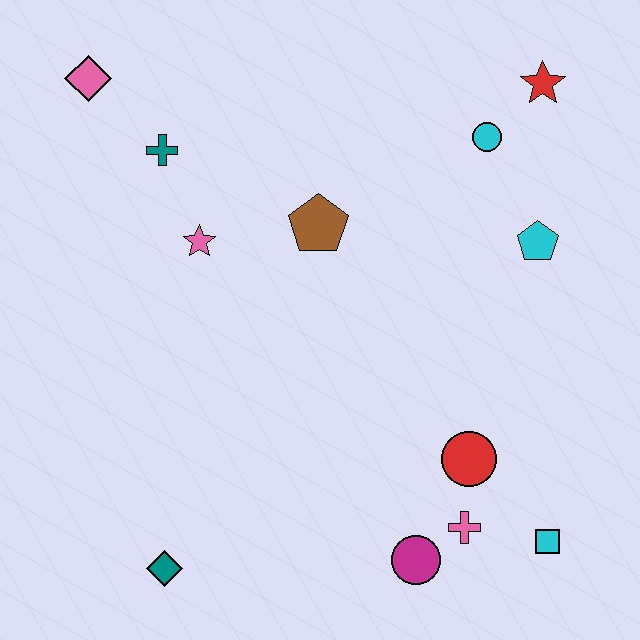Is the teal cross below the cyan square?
No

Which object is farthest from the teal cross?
The cyan square is farthest from the teal cross.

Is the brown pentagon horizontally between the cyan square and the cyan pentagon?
No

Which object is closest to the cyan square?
The pink cross is closest to the cyan square.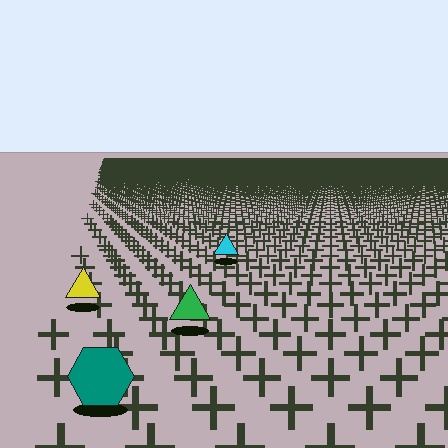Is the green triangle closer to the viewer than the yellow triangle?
Yes. The green triangle is closer — you can tell from the texture gradient: the ground texture is coarser near it.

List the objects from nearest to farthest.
From nearest to farthest: the teal hexagon, the green triangle, the yellow triangle, the cyan triangle.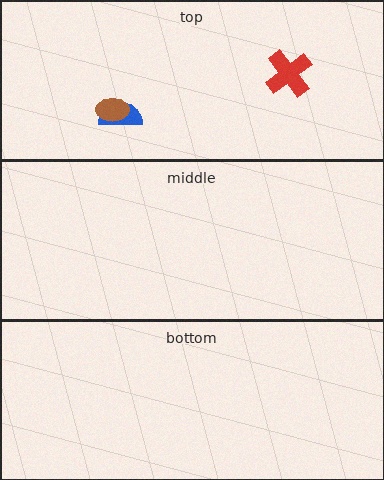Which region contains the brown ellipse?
The top region.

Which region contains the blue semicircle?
The top region.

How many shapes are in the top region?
3.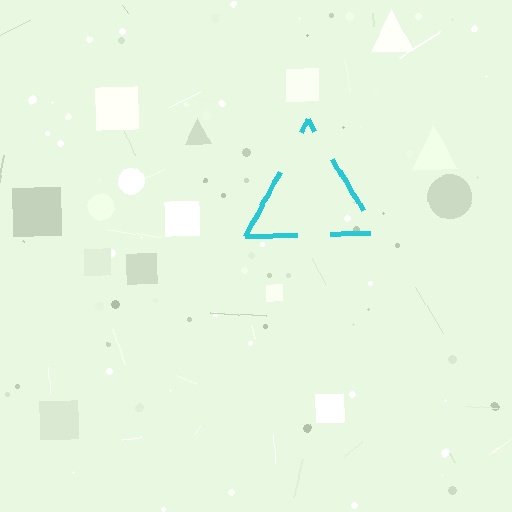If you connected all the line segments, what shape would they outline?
They would outline a triangle.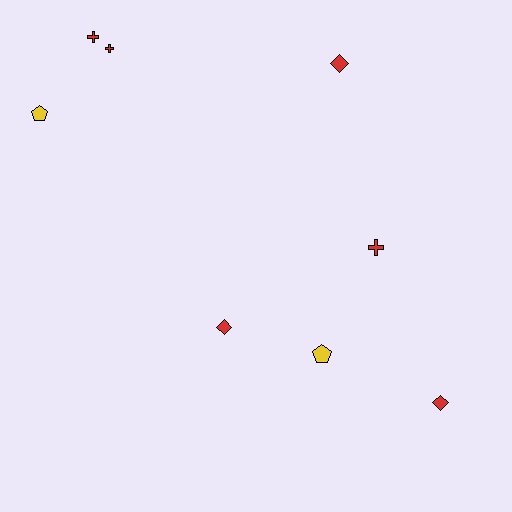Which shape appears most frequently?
Diamond, with 3 objects.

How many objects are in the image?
There are 8 objects.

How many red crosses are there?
There are 3 red crosses.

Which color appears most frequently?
Red, with 6 objects.